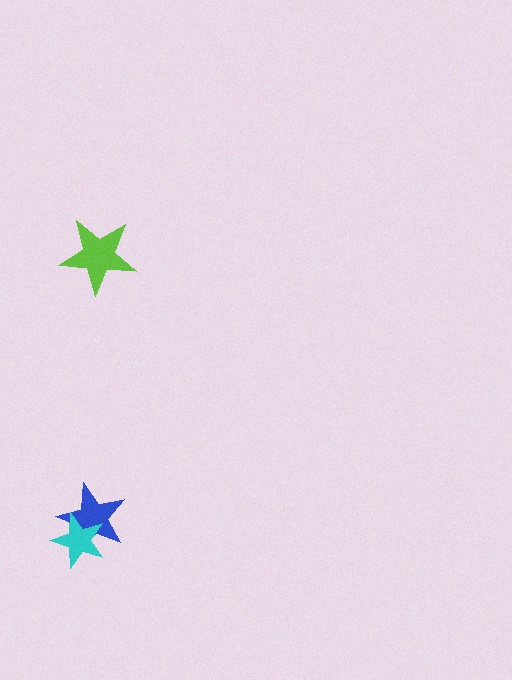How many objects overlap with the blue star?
1 object overlaps with the blue star.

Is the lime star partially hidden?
No, no other shape covers it.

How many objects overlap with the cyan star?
1 object overlaps with the cyan star.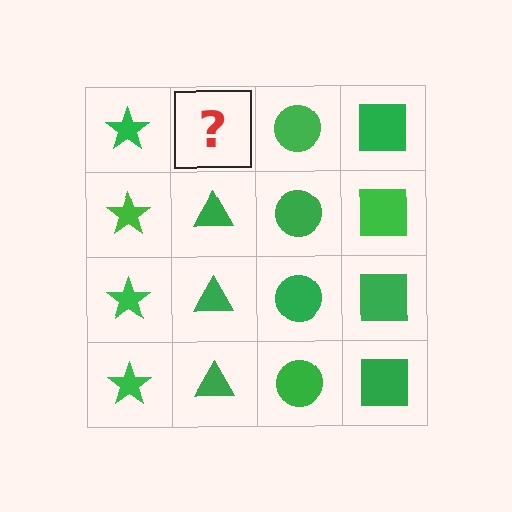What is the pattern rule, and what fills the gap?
The rule is that each column has a consistent shape. The gap should be filled with a green triangle.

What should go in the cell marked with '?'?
The missing cell should contain a green triangle.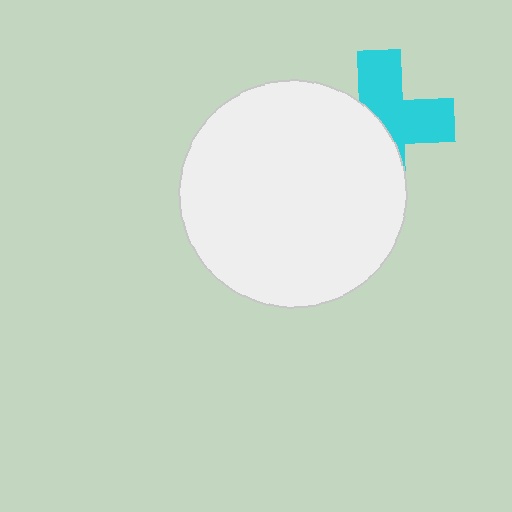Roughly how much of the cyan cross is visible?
About half of it is visible (roughly 51%).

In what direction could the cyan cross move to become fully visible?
The cyan cross could move right. That would shift it out from behind the white circle entirely.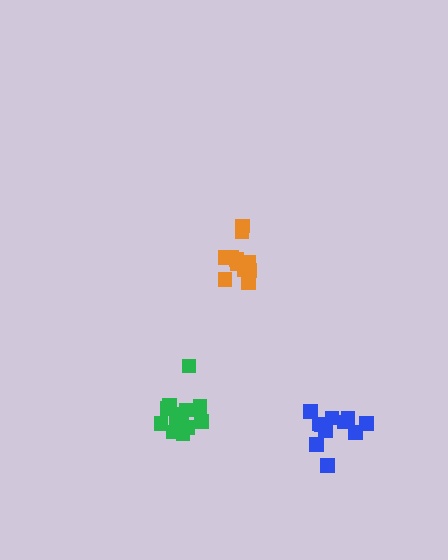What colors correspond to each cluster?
The clusters are colored: blue, orange, green.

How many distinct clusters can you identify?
There are 3 distinct clusters.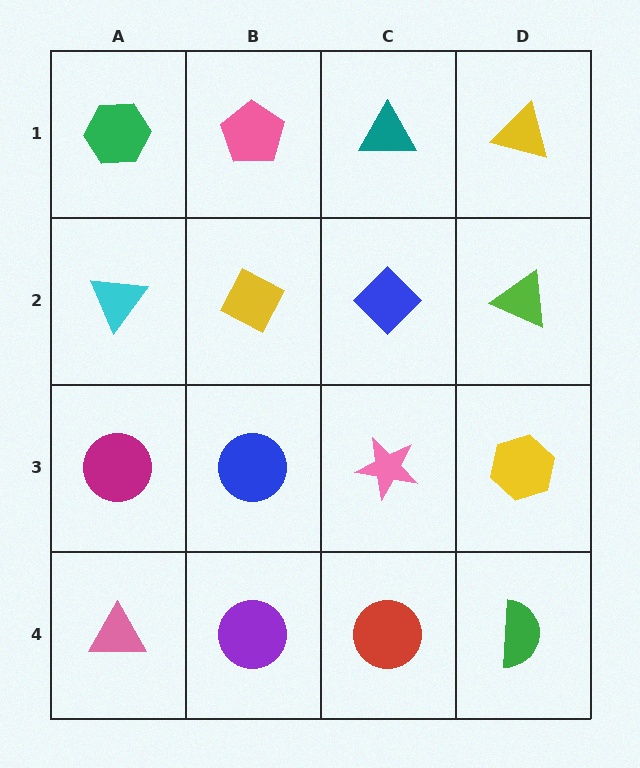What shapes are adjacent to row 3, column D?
A lime triangle (row 2, column D), a green semicircle (row 4, column D), a pink star (row 3, column C).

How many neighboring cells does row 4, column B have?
3.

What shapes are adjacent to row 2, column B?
A pink pentagon (row 1, column B), a blue circle (row 3, column B), a cyan triangle (row 2, column A), a blue diamond (row 2, column C).